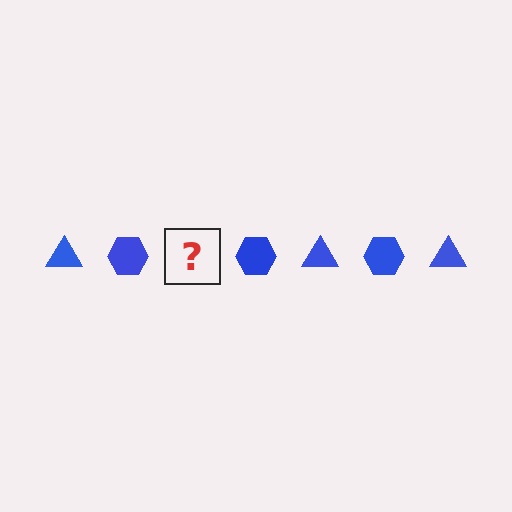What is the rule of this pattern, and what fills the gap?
The rule is that the pattern cycles through triangle, hexagon shapes in blue. The gap should be filled with a blue triangle.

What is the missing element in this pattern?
The missing element is a blue triangle.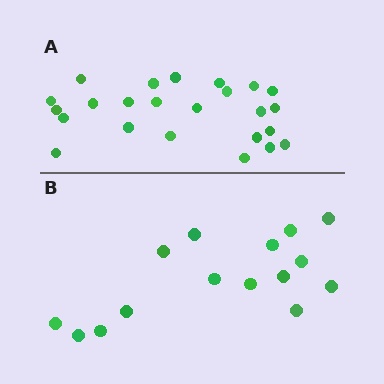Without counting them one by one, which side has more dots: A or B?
Region A (the top region) has more dots.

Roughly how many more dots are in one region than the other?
Region A has roughly 8 or so more dots than region B.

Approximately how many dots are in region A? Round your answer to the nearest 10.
About 20 dots. (The exact count is 24, which rounds to 20.)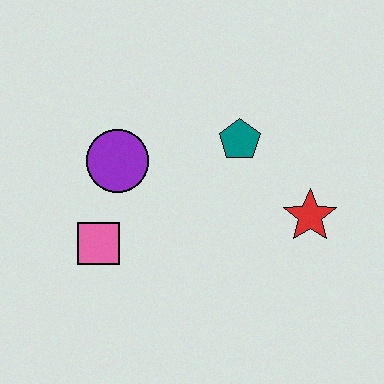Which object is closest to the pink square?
The purple circle is closest to the pink square.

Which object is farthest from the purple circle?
The red star is farthest from the purple circle.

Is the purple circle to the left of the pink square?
No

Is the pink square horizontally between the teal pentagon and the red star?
No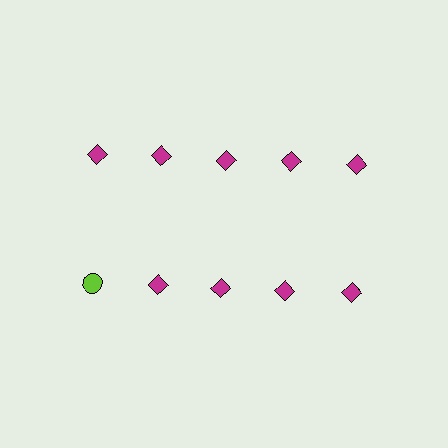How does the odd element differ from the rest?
It differs in both color (lime instead of magenta) and shape (circle instead of diamond).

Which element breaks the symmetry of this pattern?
The lime circle in the second row, leftmost column breaks the symmetry. All other shapes are magenta diamonds.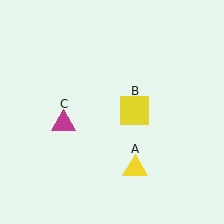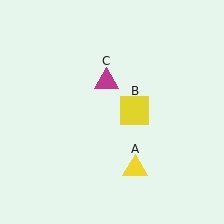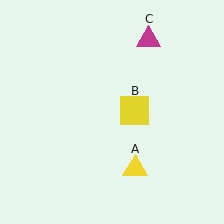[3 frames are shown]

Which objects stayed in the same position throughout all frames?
Yellow triangle (object A) and yellow square (object B) remained stationary.